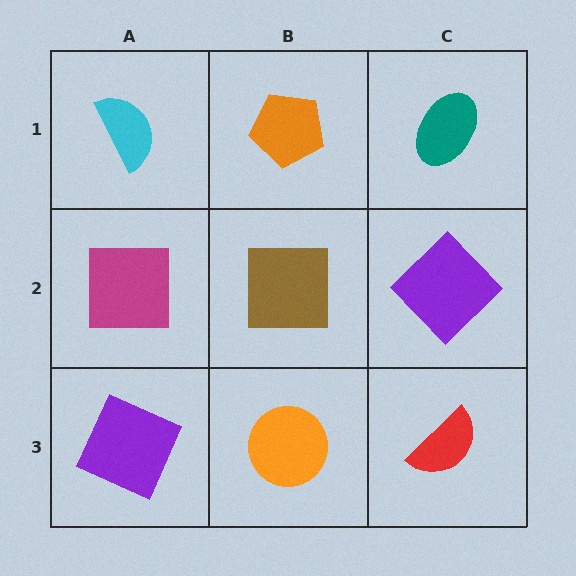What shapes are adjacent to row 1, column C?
A purple diamond (row 2, column C), an orange pentagon (row 1, column B).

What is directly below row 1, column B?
A brown square.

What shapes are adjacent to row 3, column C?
A purple diamond (row 2, column C), an orange circle (row 3, column B).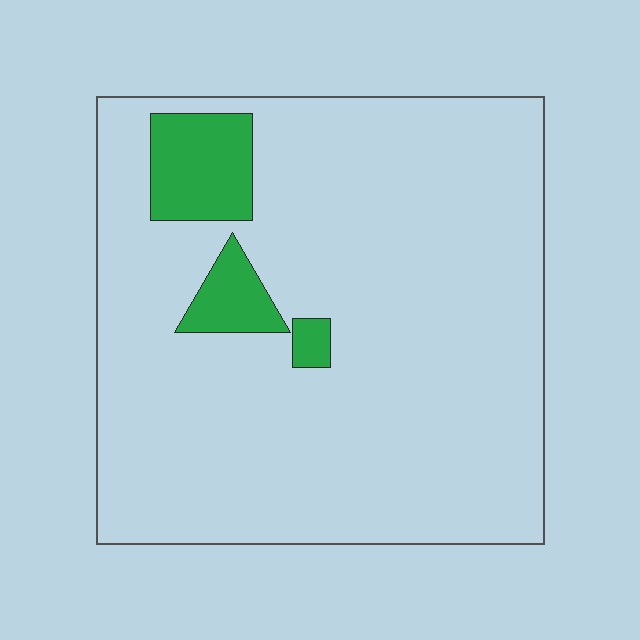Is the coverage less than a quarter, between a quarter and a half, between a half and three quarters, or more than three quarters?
Less than a quarter.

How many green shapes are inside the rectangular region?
3.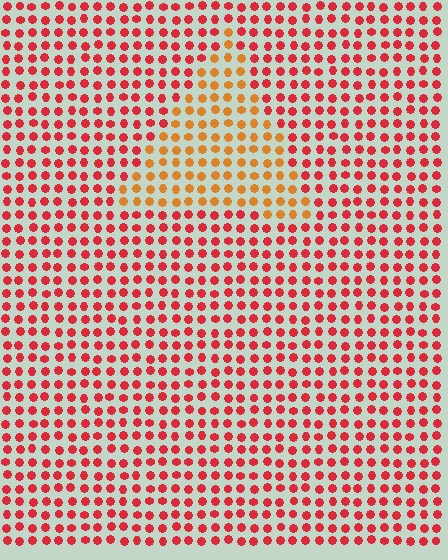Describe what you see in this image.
The image is filled with small red elements in a uniform arrangement. A triangle-shaped region is visible where the elements are tinted to a slightly different hue, forming a subtle color boundary.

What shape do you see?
I see a triangle.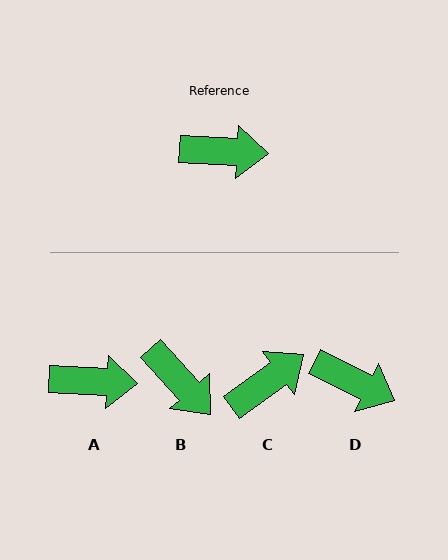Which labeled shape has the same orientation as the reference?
A.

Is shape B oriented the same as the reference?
No, it is off by about 45 degrees.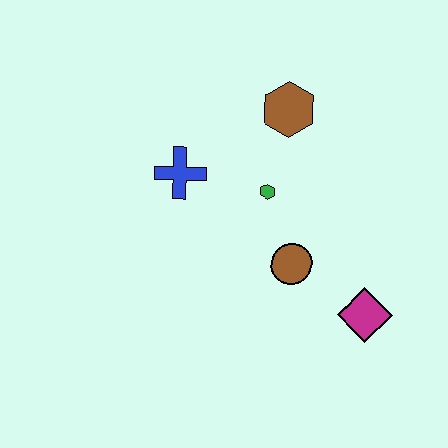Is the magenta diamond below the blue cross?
Yes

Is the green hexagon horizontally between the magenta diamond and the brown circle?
No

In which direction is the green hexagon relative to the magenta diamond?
The green hexagon is above the magenta diamond.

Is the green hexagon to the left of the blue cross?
No